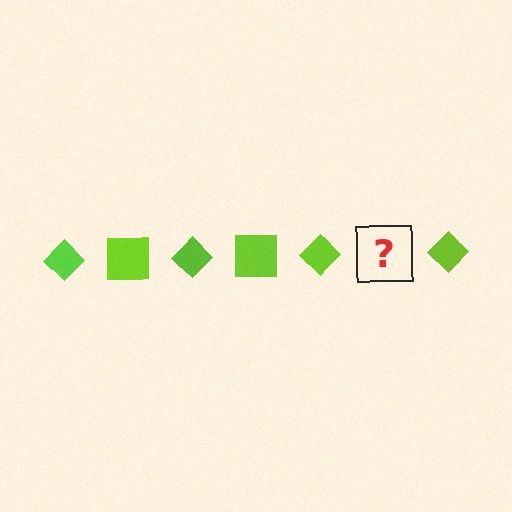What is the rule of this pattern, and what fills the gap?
The rule is that the pattern cycles through diamond, square shapes in lime. The gap should be filled with a lime square.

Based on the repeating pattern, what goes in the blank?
The blank should be a lime square.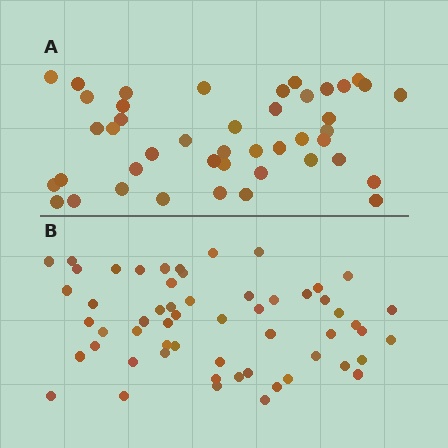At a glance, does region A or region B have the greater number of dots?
Region B (the bottom region) has more dots.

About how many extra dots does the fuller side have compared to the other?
Region B has approximately 15 more dots than region A.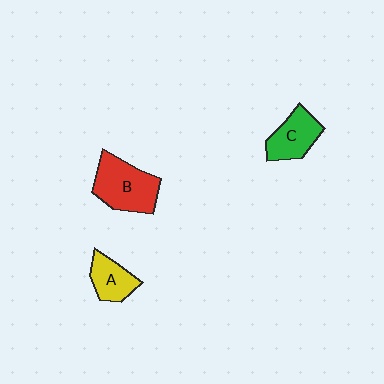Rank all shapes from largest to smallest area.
From largest to smallest: B (red), C (green), A (yellow).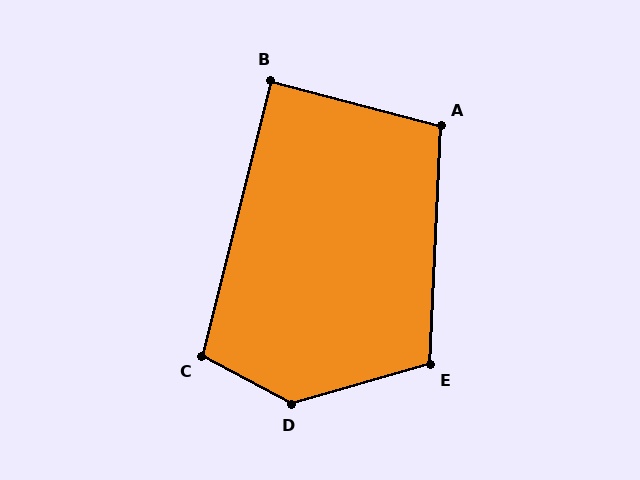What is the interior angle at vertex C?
Approximately 104 degrees (obtuse).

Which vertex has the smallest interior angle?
B, at approximately 89 degrees.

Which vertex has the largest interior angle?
D, at approximately 136 degrees.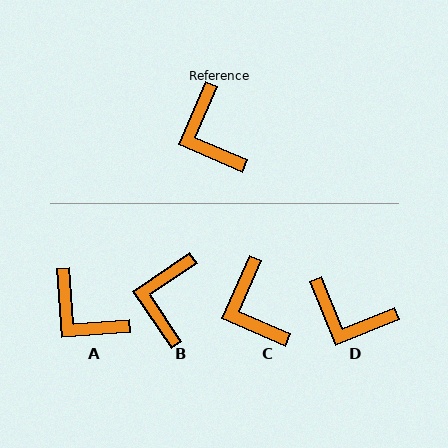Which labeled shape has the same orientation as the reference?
C.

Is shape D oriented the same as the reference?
No, it is off by about 46 degrees.